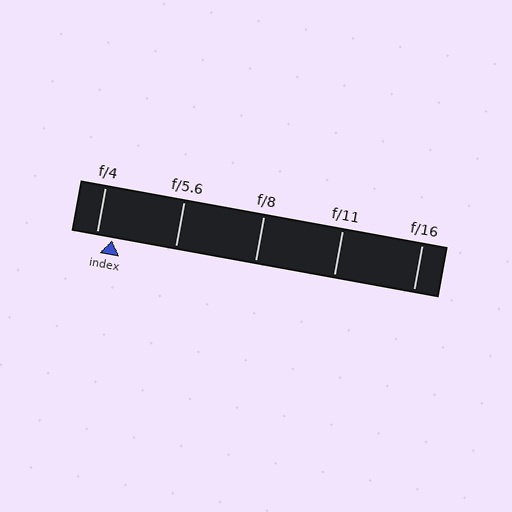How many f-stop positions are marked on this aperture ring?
There are 5 f-stop positions marked.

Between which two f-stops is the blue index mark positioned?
The index mark is between f/4 and f/5.6.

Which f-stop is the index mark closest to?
The index mark is closest to f/4.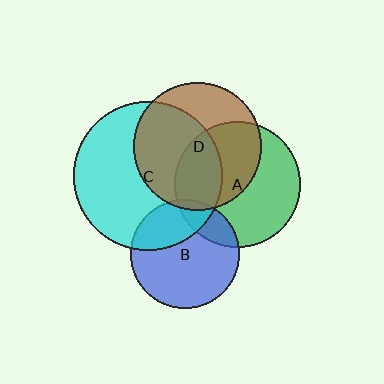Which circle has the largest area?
Circle C (cyan).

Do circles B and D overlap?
Yes.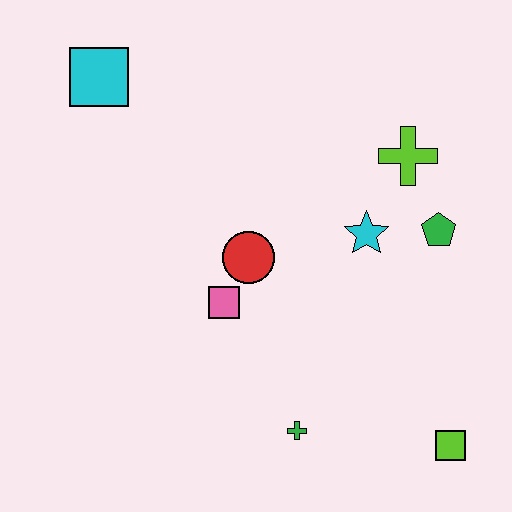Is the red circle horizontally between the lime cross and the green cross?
No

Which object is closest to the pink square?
The red circle is closest to the pink square.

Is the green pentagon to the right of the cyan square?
Yes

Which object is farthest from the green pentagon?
The cyan square is farthest from the green pentagon.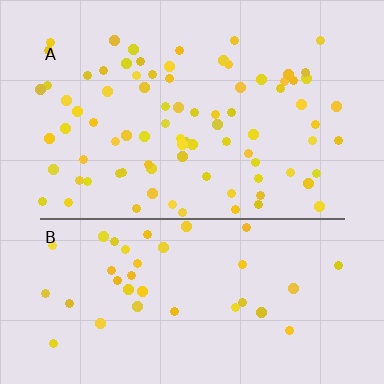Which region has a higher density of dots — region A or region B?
A (the top).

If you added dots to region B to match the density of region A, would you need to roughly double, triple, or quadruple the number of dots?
Approximately double.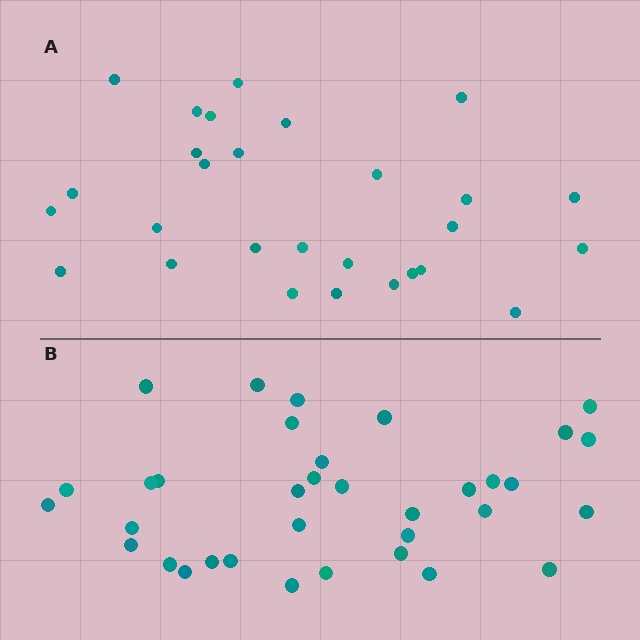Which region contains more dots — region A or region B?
Region B (the bottom region) has more dots.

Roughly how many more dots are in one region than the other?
Region B has roughly 8 or so more dots than region A.